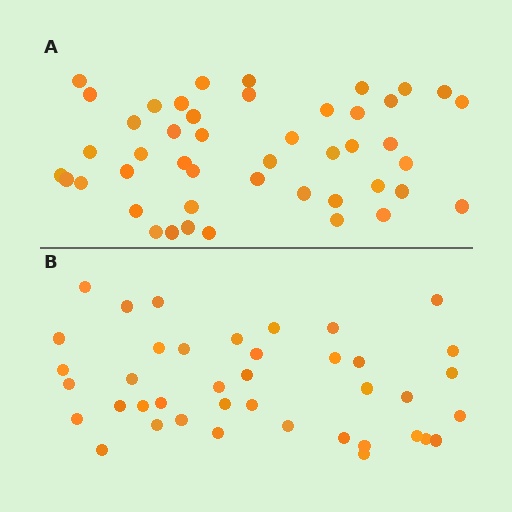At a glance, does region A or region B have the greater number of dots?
Region A (the top region) has more dots.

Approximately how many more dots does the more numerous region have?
Region A has about 6 more dots than region B.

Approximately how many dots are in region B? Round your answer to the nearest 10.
About 40 dots.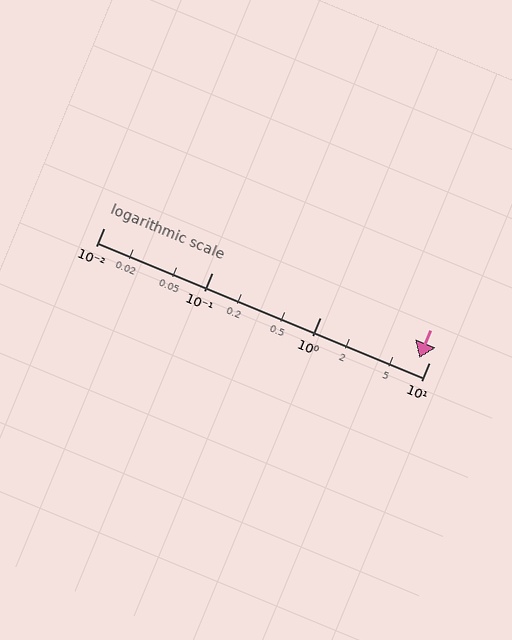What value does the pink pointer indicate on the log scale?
The pointer indicates approximately 8.2.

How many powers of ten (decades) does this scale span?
The scale spans 3 decades, from 0.01 to 10.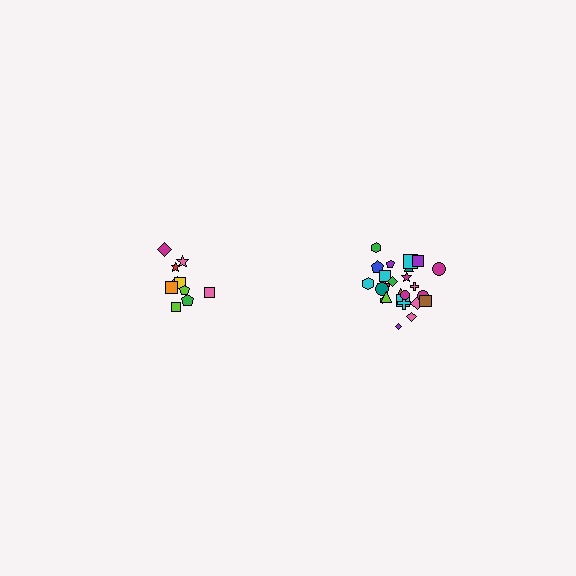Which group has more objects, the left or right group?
The right group.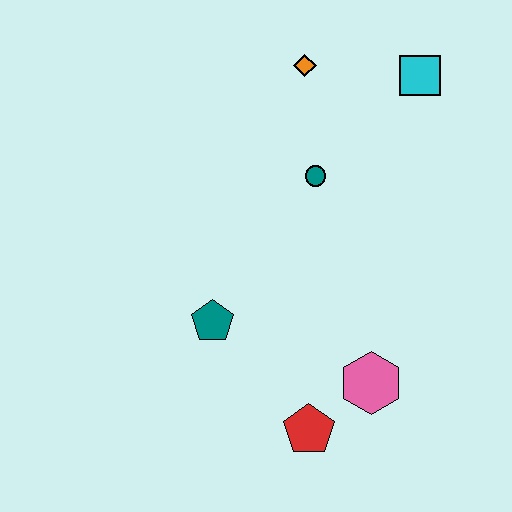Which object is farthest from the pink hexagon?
The orange diamond is farthest from the pink hexagon.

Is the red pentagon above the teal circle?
No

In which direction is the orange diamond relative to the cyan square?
The orange diamond is to the left of the cyan square.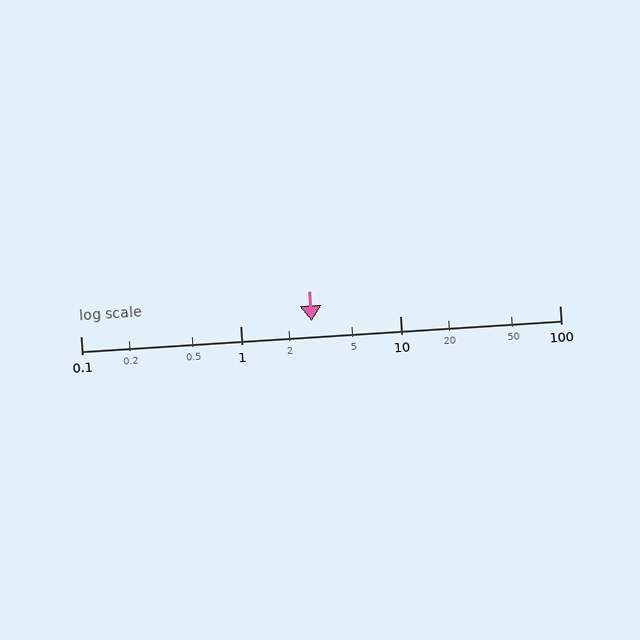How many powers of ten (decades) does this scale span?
The scale spans 3 decades, from 0.1 to 100.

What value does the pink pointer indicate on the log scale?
The pointer indicates approximately 2.8.